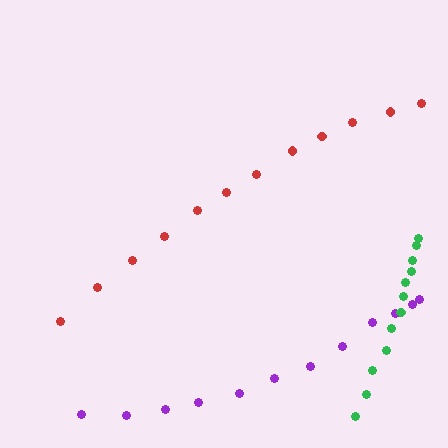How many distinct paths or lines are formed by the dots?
There are 3 distinct paths.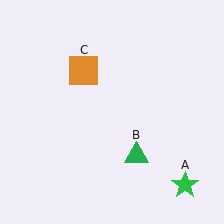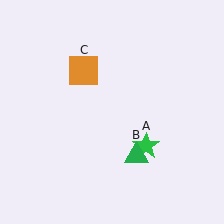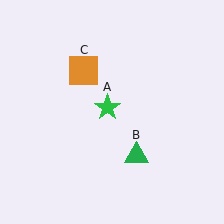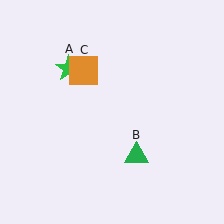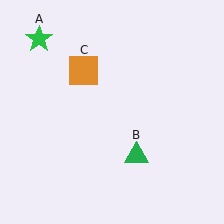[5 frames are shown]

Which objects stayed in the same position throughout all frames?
Green triangle (object B) and orange square (object C) remained stationary.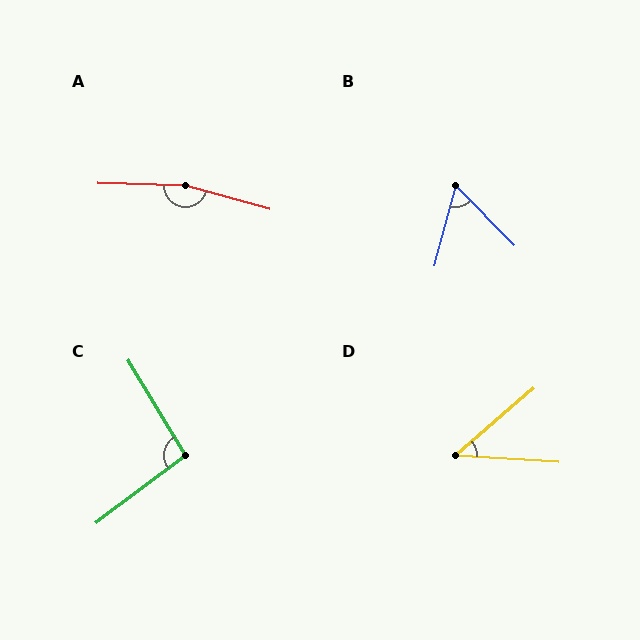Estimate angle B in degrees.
Approximately 59 degrees.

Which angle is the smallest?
D, at approximately 44 degrees.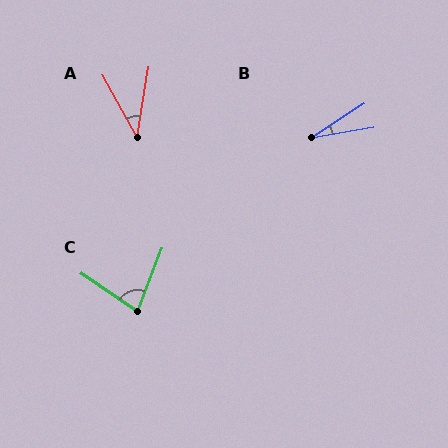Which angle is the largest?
C, at approximately 77 degrees.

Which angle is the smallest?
B, at approximately 24 degrees.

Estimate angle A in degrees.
Approximately 38 degrees.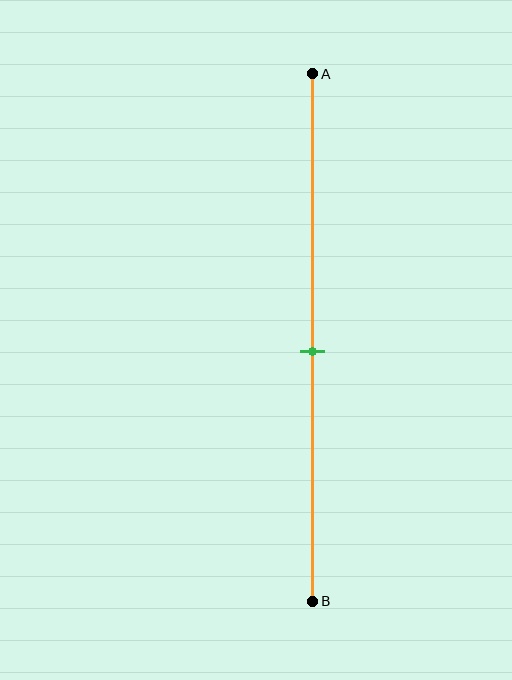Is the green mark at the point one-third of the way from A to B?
No, the mark is at about 55% from A, not at the 33% one-third point.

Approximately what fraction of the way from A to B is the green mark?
The green mark is approximately 55% of the way from A to B.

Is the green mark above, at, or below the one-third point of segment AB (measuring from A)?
The green mark is below the one-third point of segment AB.